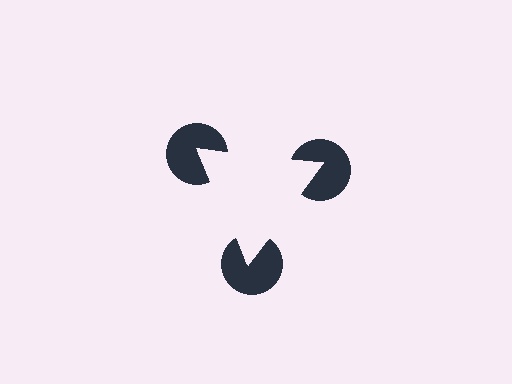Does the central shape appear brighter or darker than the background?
It typically appears slightly brighter than the background, even though no actual brightness change is drawn.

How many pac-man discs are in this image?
There are 3 — one at each vertex of the illusory triangle.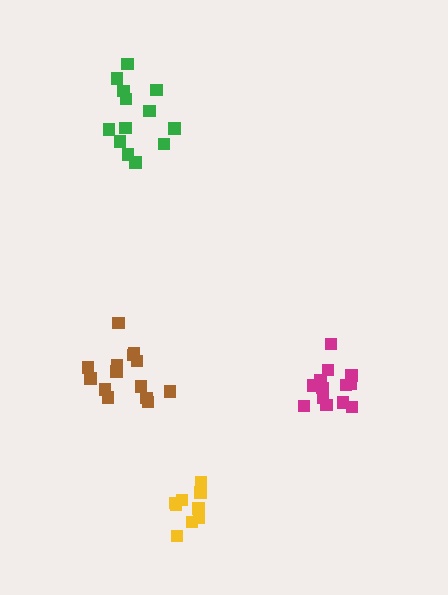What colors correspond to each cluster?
The clusters are colored: yellow, brown, green, magenta.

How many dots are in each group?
Group 1: 9 dots, Group 2: 14 dots, Group 3: 13 dots, Group 4: 13 dots (49 total).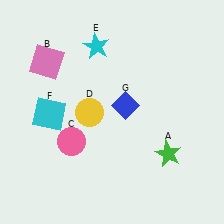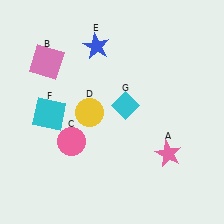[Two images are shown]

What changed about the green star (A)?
In Image 1, A is green. In Image 2, it changed to pink.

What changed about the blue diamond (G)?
In Image 1, G is blue. In Image 2, it changed to cyan.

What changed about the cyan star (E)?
In Image 1, E is cyan. In Image 2, it changed to blue.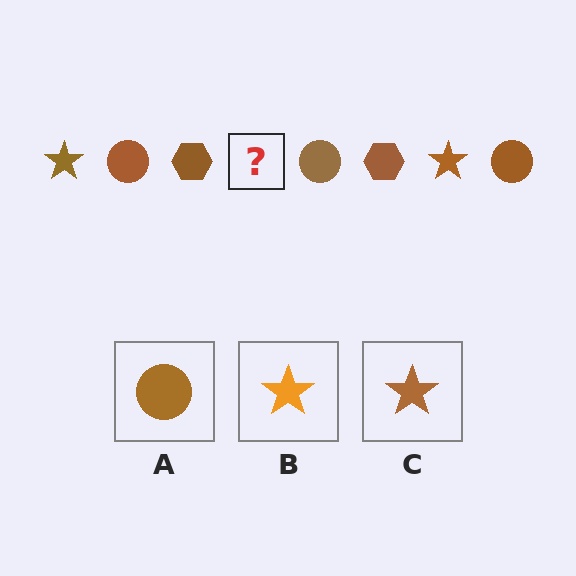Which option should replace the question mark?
Option C.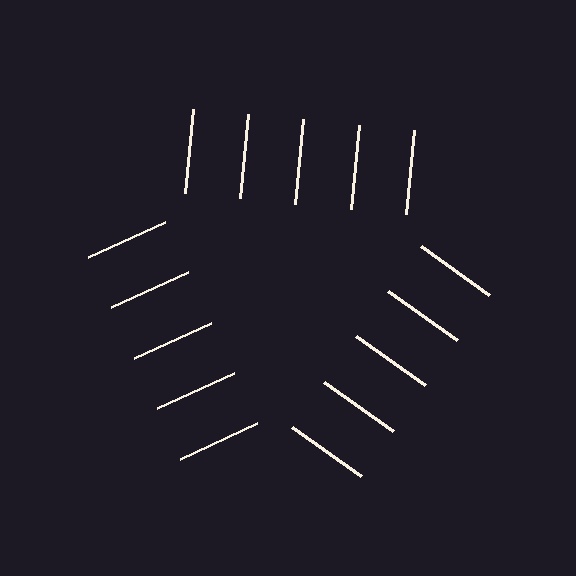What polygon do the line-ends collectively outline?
An illusory triangle — the line segments terminate on its edges but no continuous stroke is drawn.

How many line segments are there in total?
15 — 5 along each of the 3 edges.